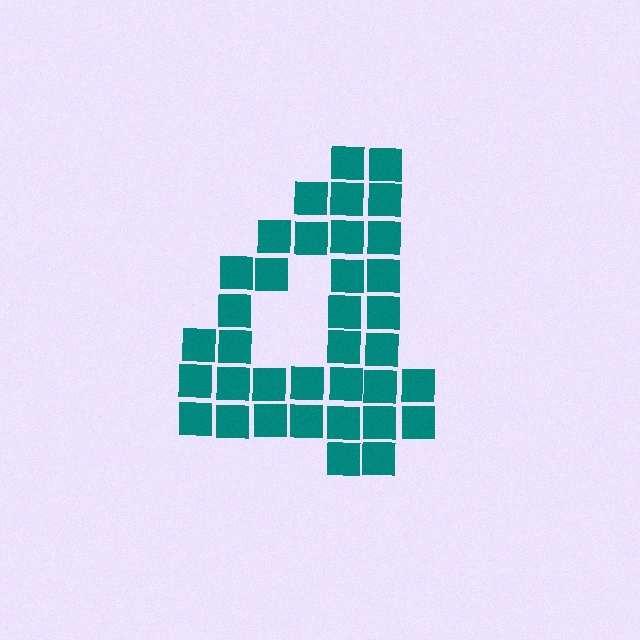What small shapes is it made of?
It is made of small squares.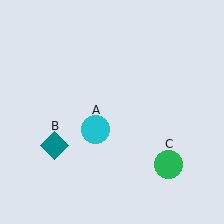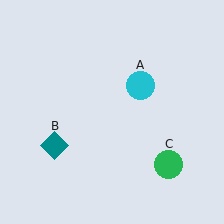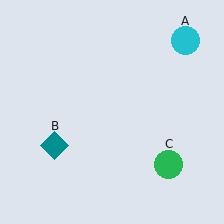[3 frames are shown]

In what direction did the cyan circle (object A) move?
The cyan circle (object A) moved up and to the right.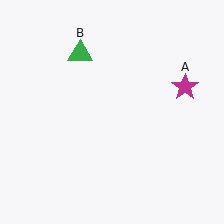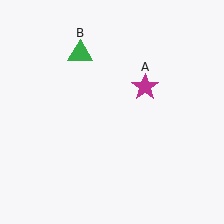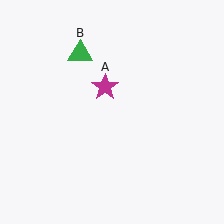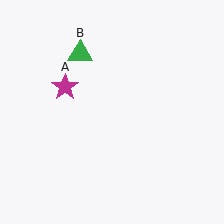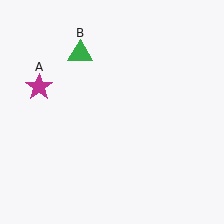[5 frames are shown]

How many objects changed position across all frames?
1 object changed position: magenta star (object A).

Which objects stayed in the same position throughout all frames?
Green triangle (object B) remained stationary.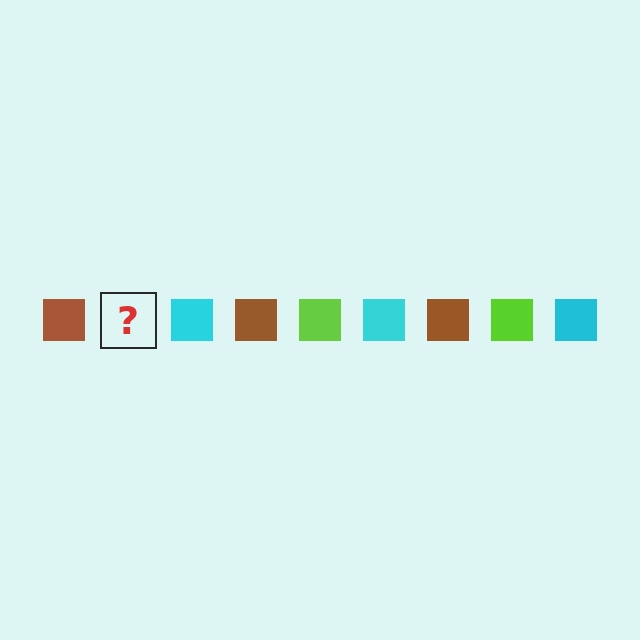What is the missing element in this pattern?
The missing element is a lime square.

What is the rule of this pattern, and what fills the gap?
The rule is that the pattern cycles through brown, lime, cyan squares. The gap should be filled with a lime square.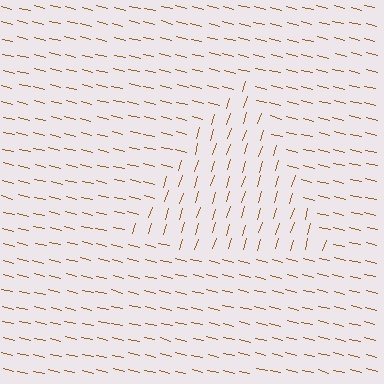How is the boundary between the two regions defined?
The boundary is defined purely by a change in line orientation (approximately 86 degrees difference). All lines are the same color and thickness.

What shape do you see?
I see a triangle.